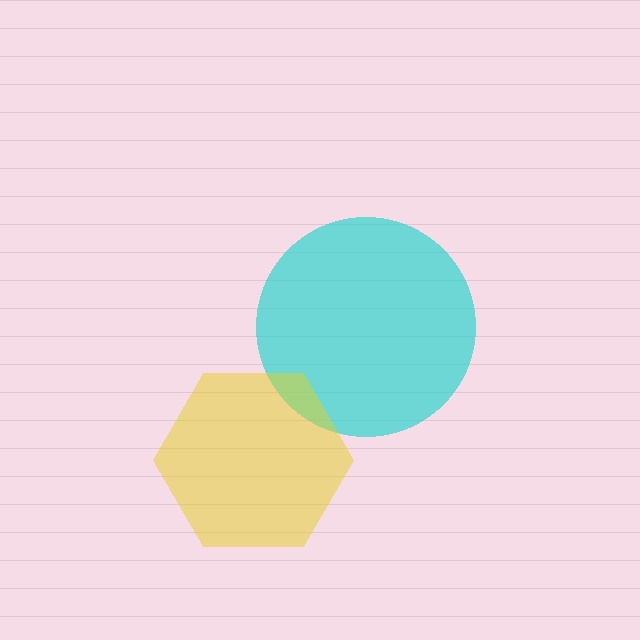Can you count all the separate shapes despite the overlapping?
Yes, there are 2 separate shapes.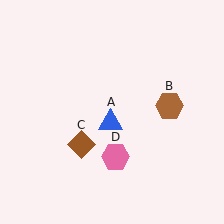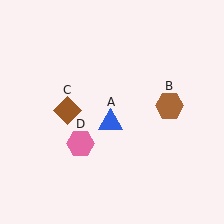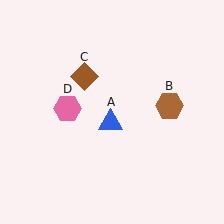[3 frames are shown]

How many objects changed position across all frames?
2 objects changed position: brown diamond (object C), pink hexagon (object D).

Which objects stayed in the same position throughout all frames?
Blue triangle (object A) and brown hexagon (object B) remained stationary.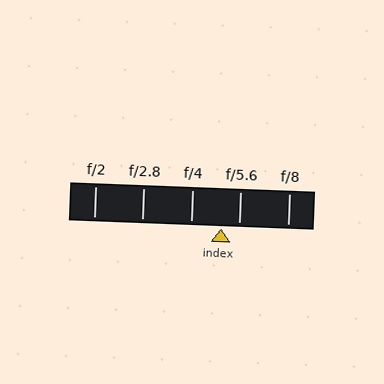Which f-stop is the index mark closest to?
The index mark is closest to f/5.6.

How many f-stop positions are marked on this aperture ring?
There are 5 f-stop positions marked.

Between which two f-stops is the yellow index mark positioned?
The index mark is between f/4 and f/5.6.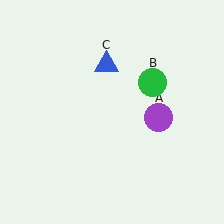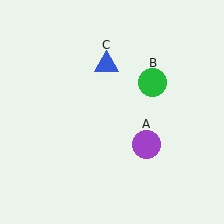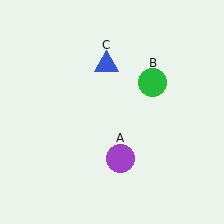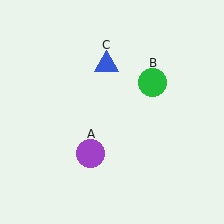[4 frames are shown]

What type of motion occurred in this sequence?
The purple circle (object A) rotated clockwise around the center of the scene.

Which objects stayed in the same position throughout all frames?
Green circle (object B) and blue triangle (object C) remained stationary.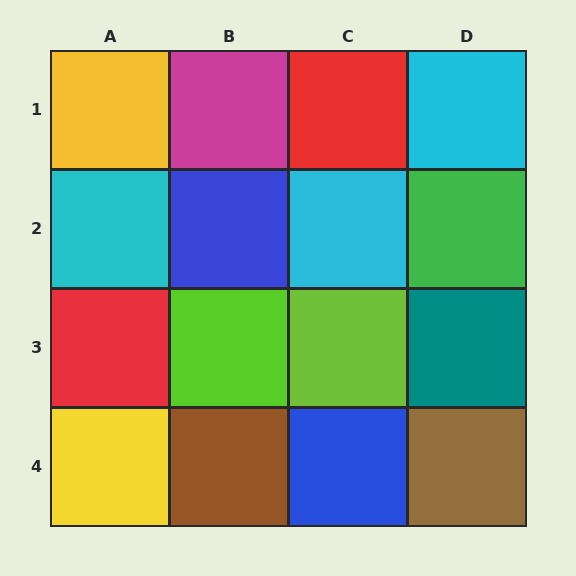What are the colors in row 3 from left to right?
Red, lime, lime, teal.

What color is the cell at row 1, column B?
Magenta.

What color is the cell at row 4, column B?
Brown.